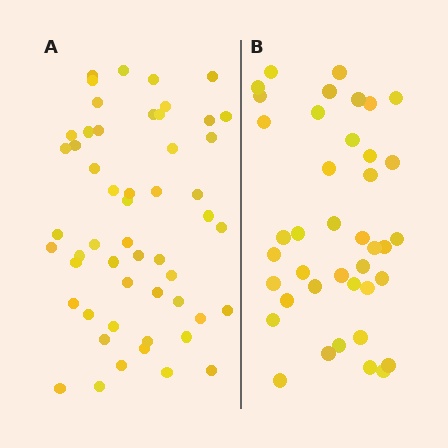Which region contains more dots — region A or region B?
Region A (the left region) has more dots.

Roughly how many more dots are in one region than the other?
Region A has approximately 15 more dots than region B.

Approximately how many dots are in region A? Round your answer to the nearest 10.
About 50 dots. (The exact count is 53, which rounds to 50.)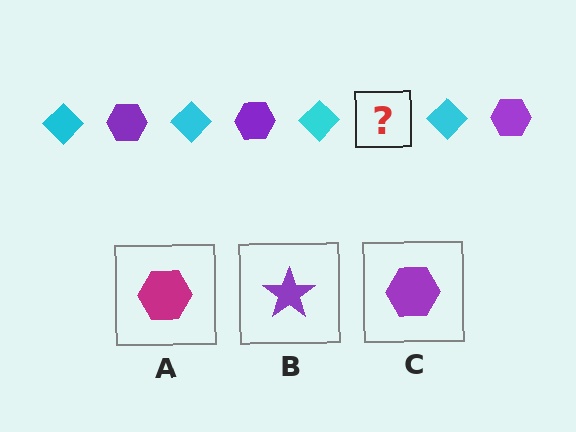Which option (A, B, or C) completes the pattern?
C.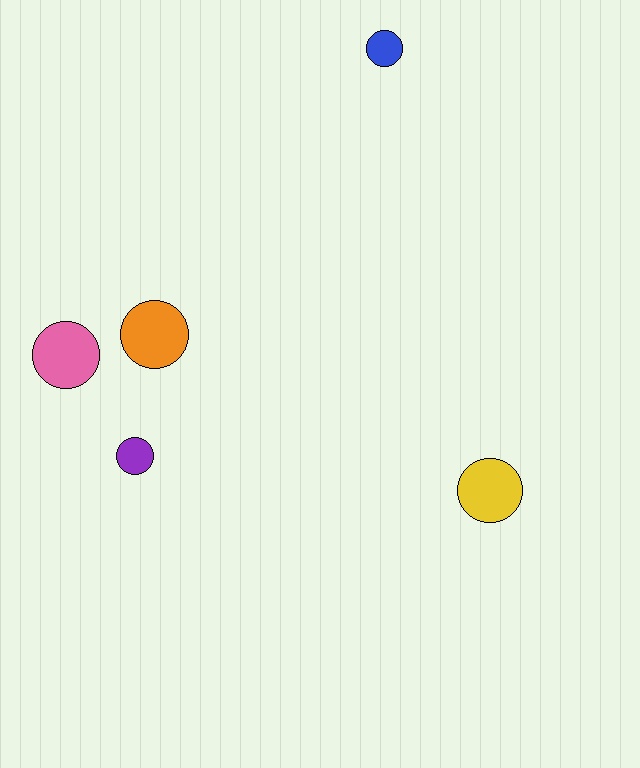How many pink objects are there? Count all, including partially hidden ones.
There is 1 pink object.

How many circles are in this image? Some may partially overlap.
There are 5 circles.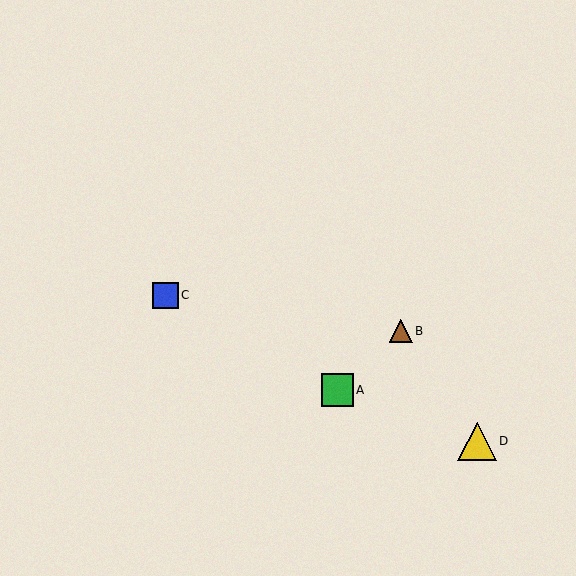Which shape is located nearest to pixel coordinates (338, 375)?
The green square (labeled A) at (337, 390) is nearest to that location.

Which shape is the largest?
The yellow triangle (labeled D) is the largest.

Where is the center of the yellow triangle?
The center of the yellow triangle is at (477, 441).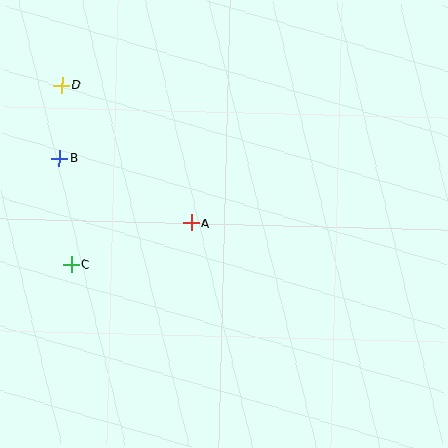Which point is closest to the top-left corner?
Point D is closest to the top-left corner.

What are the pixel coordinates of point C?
Point C is at (71, 264).